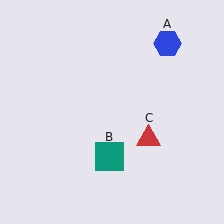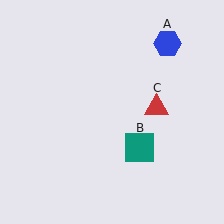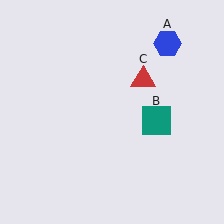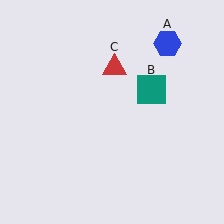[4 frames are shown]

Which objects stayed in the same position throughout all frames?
Blue hexagon (object A) remained stationary.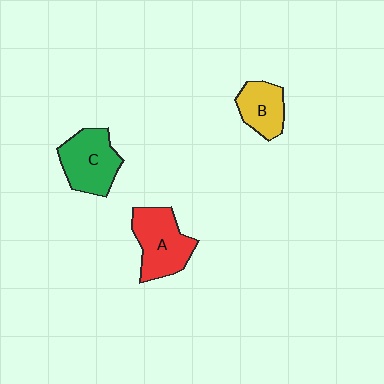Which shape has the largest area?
Shape A (red).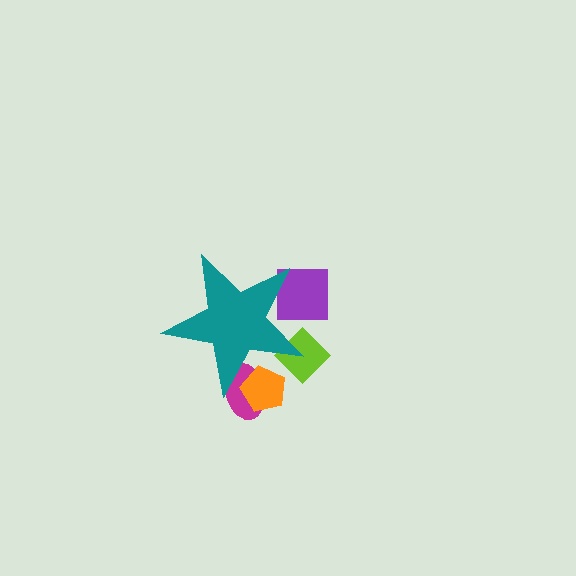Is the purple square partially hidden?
Yes, the purple square is partially hidden behind the teal star.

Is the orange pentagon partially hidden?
Yes, the orange pentagon is partially hidden behind the teal star.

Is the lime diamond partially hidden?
Yes, the lime diamond is partially hidden behind the teal star.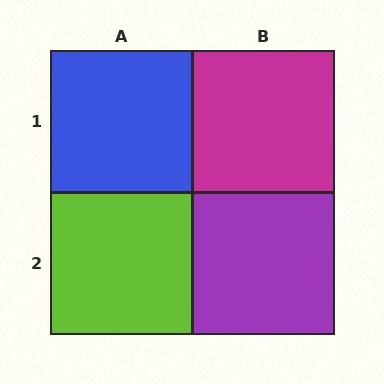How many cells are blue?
1 cell is blue.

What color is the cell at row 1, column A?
Blue.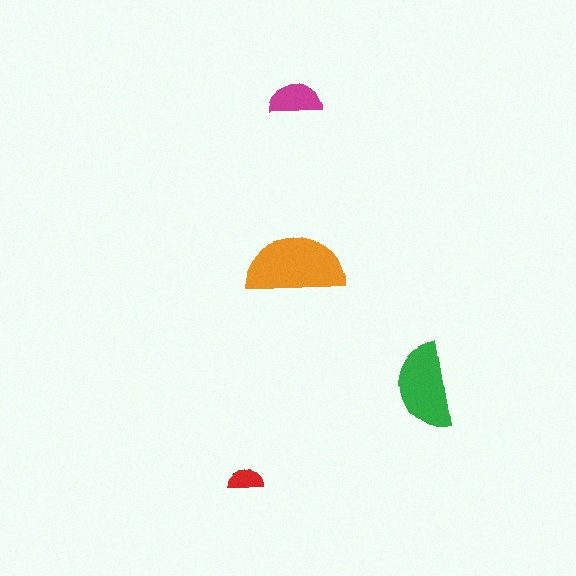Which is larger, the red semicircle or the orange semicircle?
The orange one.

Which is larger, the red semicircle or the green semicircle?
The green one.